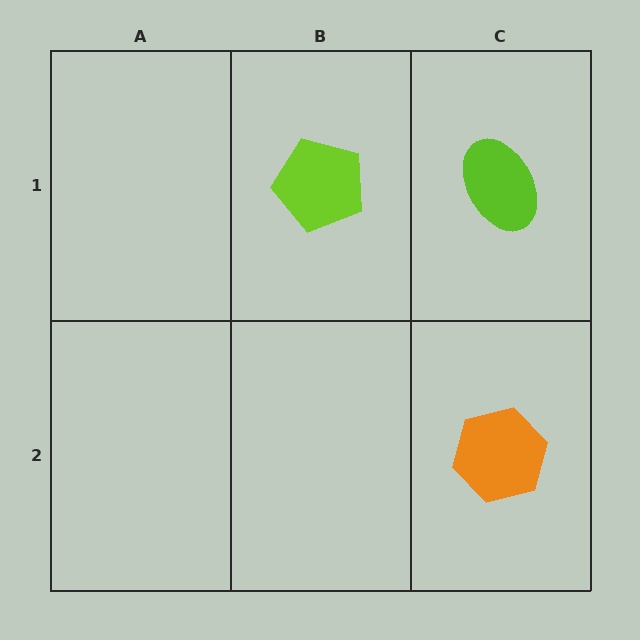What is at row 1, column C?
A lime ellipse.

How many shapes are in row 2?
1 shape.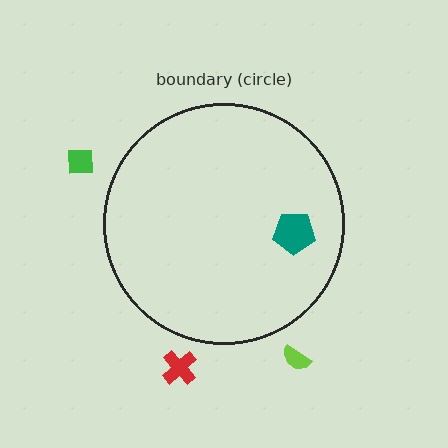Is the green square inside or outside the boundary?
Outside.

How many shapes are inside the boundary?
1 inside, 3 outside.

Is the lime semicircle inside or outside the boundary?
Outside.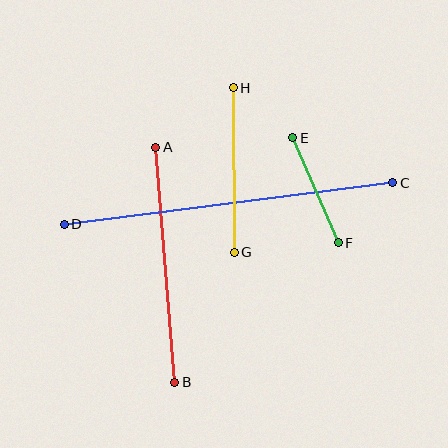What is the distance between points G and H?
The distance is approximately 165 pixels.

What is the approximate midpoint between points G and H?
The midpoint is at approximately (234, 170) pixels.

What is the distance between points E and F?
The distance is approximately 114 pixels.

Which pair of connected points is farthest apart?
Points C and D are farthest apart.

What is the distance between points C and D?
The distance is approximately 331 pixels.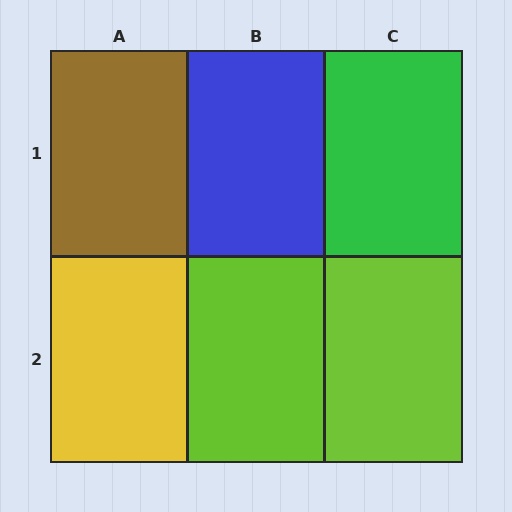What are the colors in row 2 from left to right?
Yellow, lime, lime.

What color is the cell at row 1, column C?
Green.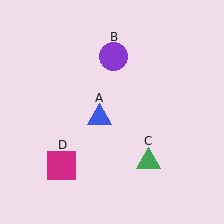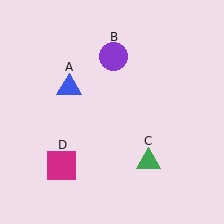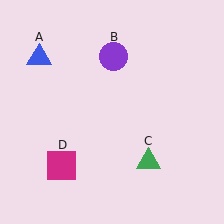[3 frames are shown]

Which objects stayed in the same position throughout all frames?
Purple circle (object B) and green triangle (object C) and magenta square (object D) remained stationary.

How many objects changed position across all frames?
1 object changed position: blue triangle (object A).